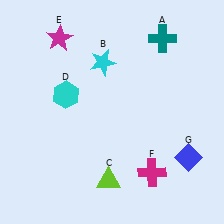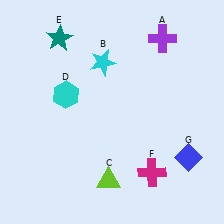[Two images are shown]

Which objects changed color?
A changed from teal to purple. E changed from magenta to teal.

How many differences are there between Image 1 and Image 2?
There are 2 differences between the two images.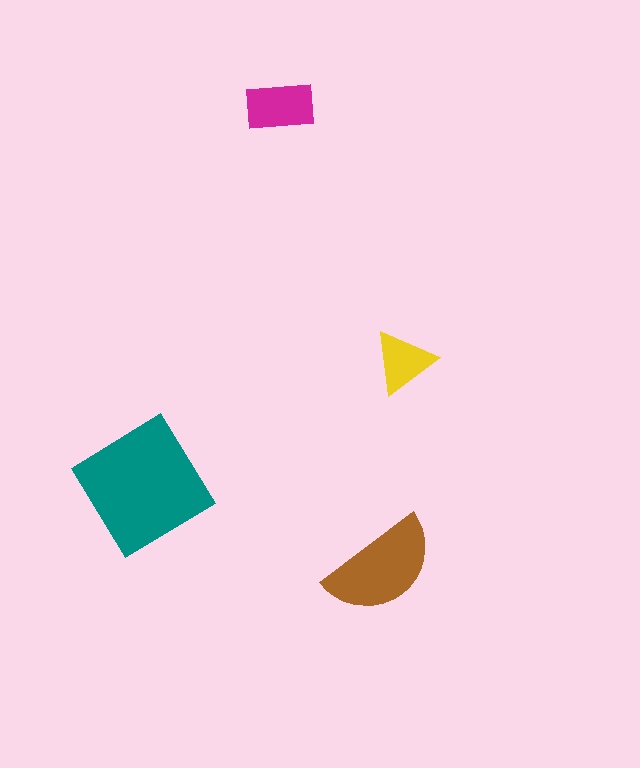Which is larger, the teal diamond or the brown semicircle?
The teal diamond.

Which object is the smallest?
The yellow triangle.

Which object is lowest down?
The brown semicircle is bottommost.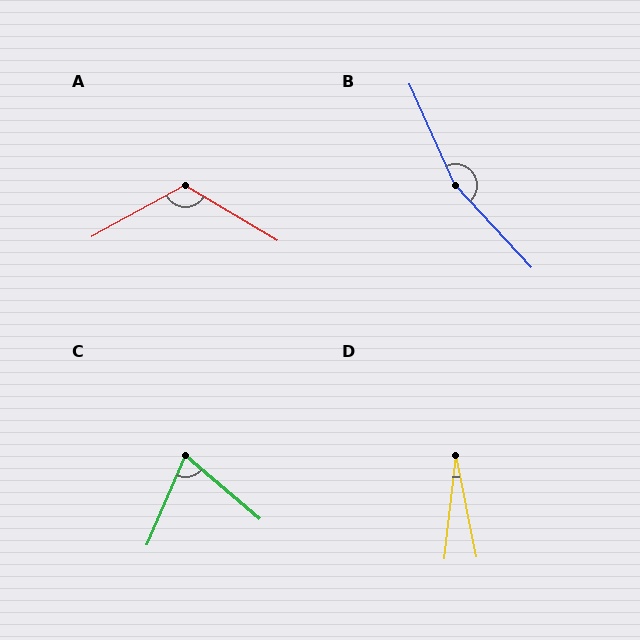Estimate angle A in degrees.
Approximately 120 degrees.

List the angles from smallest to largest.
D (18°), C (73°), A (120°), B (161°).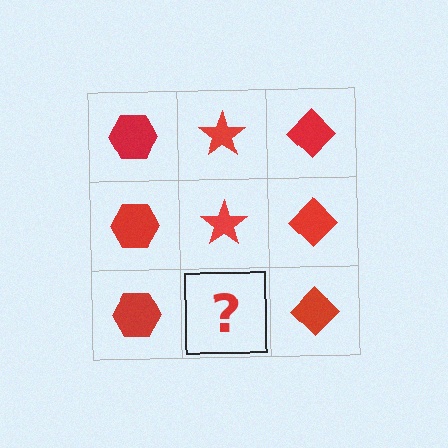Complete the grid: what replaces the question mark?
The question mark should be replaced with a red star.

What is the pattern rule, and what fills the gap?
The rule is that each column has a consistent shape. The gap should be filled with a red star.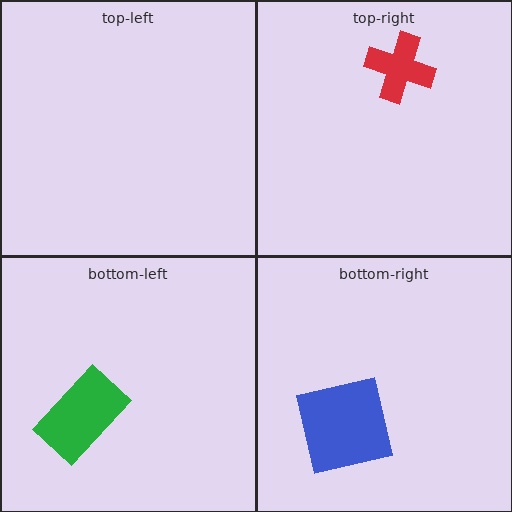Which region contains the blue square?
The bottom-right region.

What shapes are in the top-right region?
The red cross.